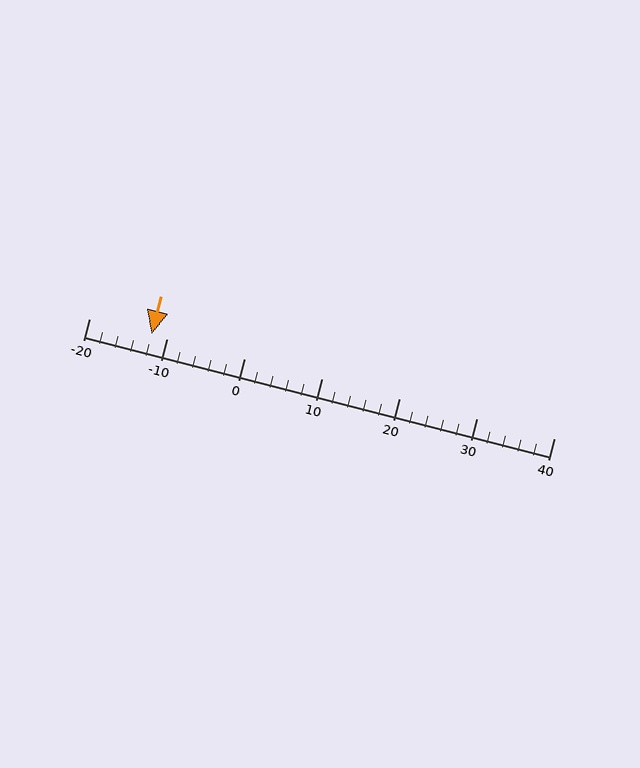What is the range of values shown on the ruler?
The ruler shows values from -20 to 40.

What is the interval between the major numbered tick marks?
The major tick marks are spaced 10 units apart.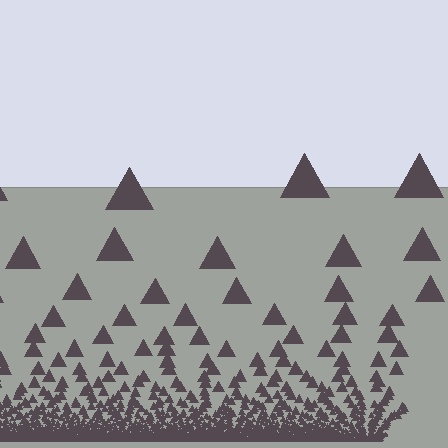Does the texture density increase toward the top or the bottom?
Density increases toward the bottom.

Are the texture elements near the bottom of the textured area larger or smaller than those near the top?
Smaller. The gradient is inverted — elements near the bottom are smaller and denser.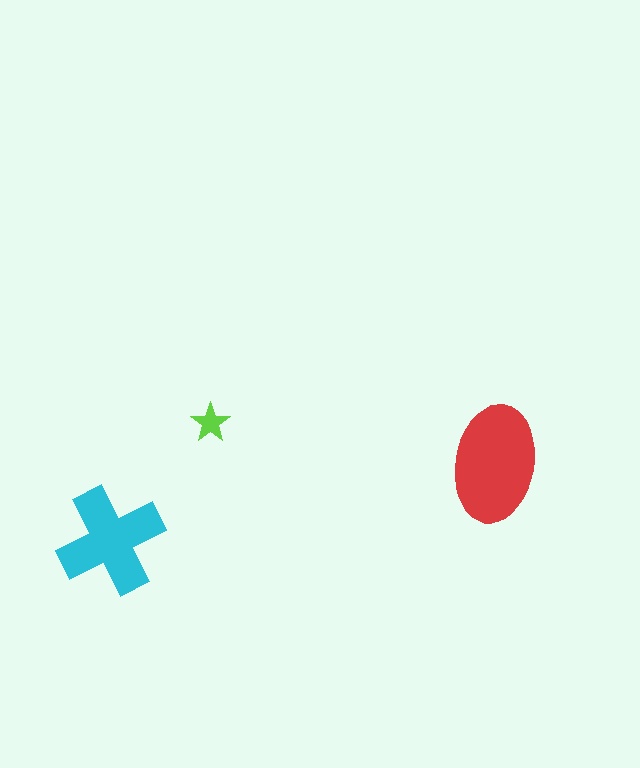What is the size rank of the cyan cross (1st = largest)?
2nd.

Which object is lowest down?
The cyan cross is bottommost.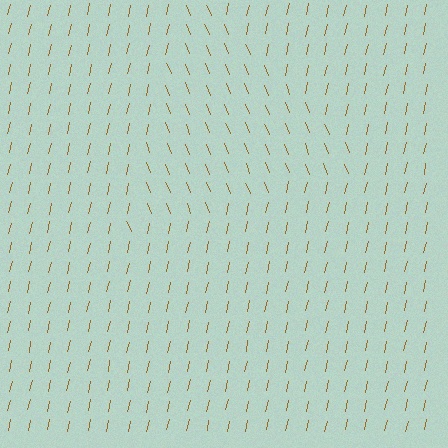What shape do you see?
I see a triangle.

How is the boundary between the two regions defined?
The boundary is defined purely by a change in line orientation (approximately 35 degrees difference). All lines are the same color and thickness.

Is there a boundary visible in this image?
Yes, there is a texture boundary formed by a change in line orientation.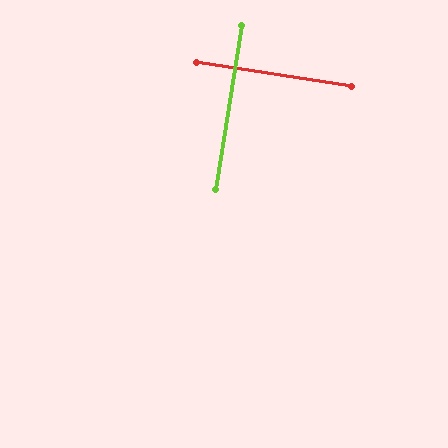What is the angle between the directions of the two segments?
Approximately 90 degrees.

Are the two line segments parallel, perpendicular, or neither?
Perpendicular — they meet at approximately 90°.